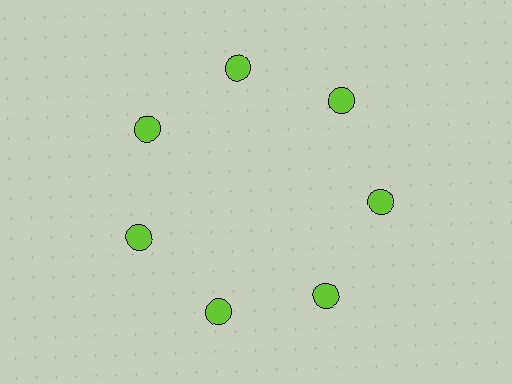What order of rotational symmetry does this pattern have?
This pattern has 7-fold rotational symmetry.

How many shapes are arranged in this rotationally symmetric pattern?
There are 7 shapes, arranged in 7 groups of 1.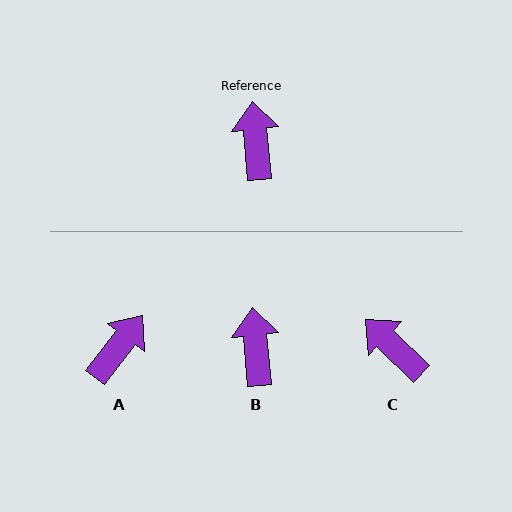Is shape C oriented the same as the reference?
No, it is off by about 41 degrees.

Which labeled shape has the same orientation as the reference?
B.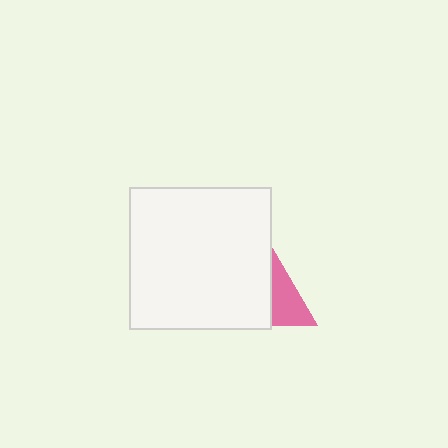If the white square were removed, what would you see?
You would see the complete pink triangle.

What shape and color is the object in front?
The object in front is a white square.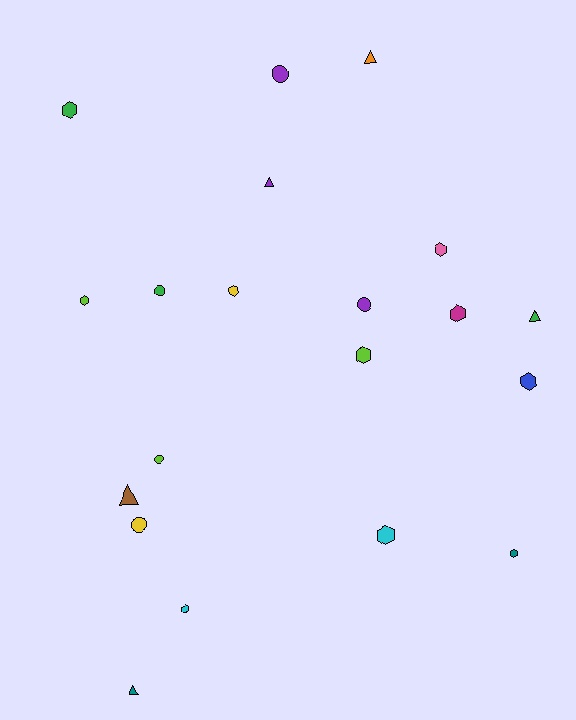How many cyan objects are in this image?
There are 2 cyan objects.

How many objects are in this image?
There are 20 objects.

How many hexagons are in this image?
There are 10 hexagons.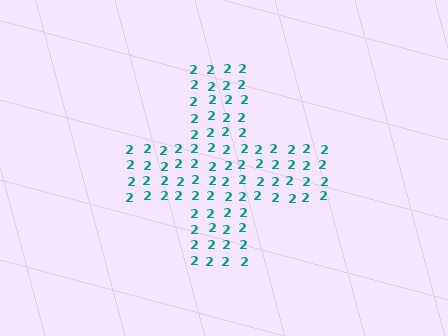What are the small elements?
The small elements are digit 2's.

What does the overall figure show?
The overall figure shows a cross.